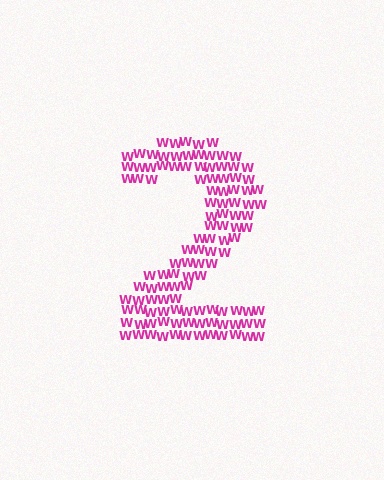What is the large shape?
The large shape is the digit 2.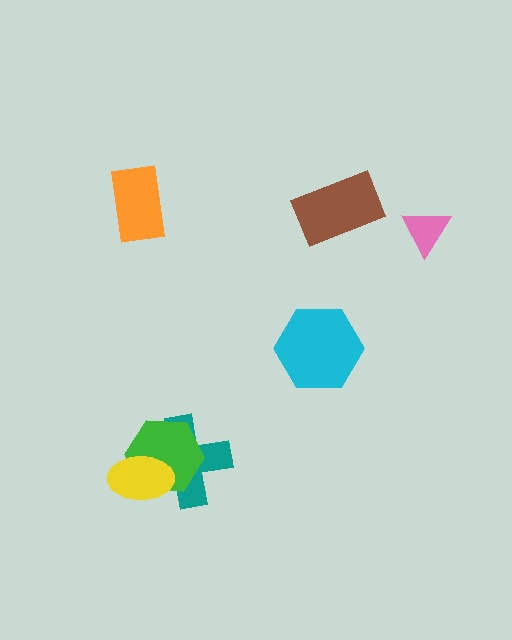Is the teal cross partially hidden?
Yes, it is partially covered by another shape.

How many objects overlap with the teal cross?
2 objects overlap with the teal cross.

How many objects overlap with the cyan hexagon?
0 objects overlap with the cyan hexagon.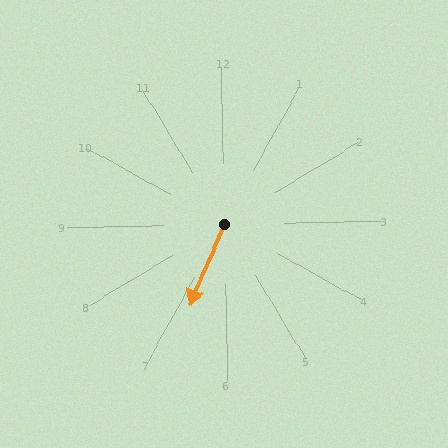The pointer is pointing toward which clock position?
Roughly 7 o'clock.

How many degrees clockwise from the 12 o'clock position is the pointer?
Approximately 205 degrees.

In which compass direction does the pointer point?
Southwest.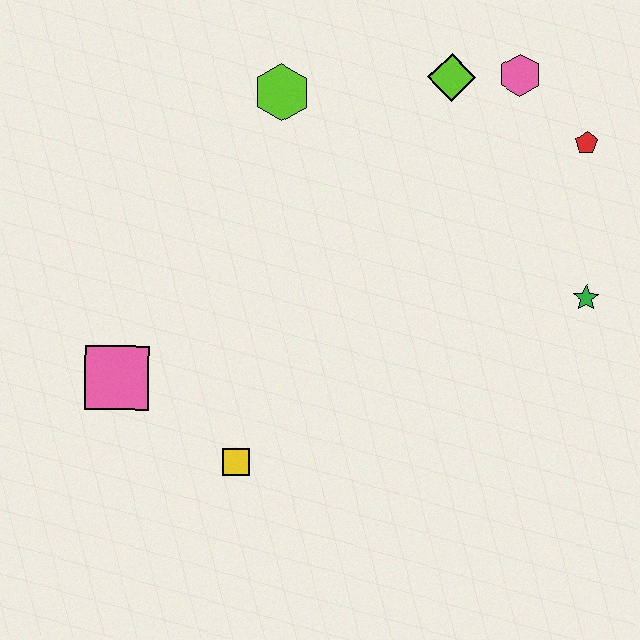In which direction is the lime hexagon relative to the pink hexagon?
The lime hexagon is to the left of the pink hexagon.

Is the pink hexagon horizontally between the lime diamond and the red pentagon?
Yes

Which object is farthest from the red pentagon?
The pink square is farthest from the red pentagon.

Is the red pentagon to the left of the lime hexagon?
No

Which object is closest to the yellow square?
The pink square is closest to the yellow square.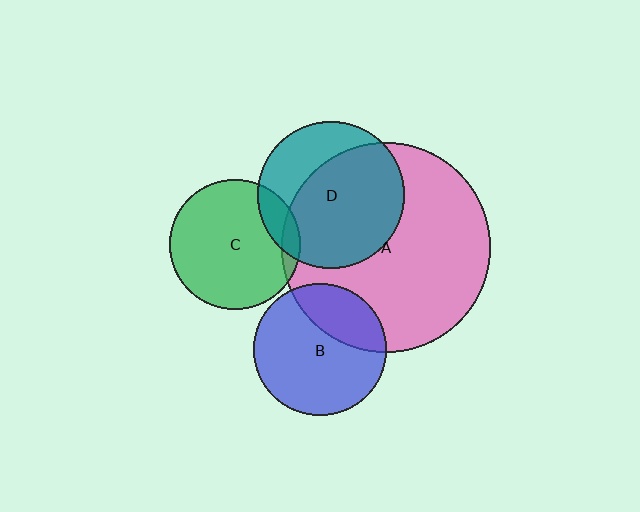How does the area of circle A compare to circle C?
Approximately 2.6 times.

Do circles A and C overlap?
Yes.